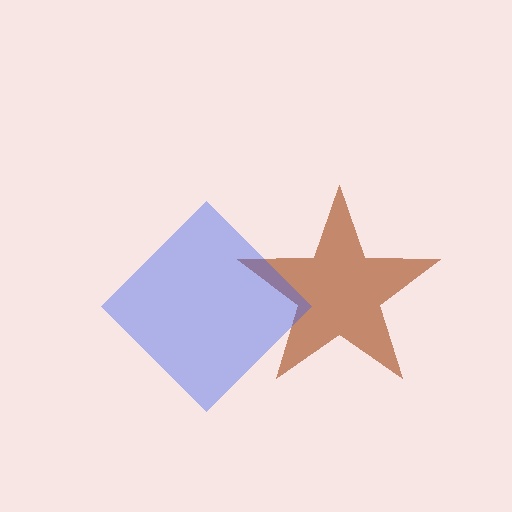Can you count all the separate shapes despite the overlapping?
Yes, there are 2 separate shapes.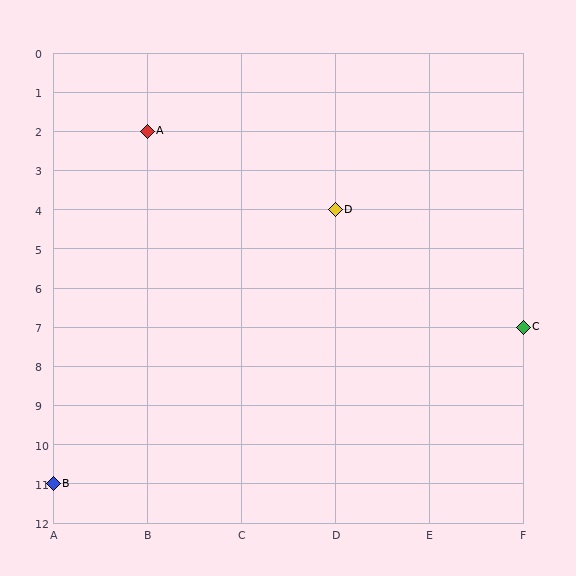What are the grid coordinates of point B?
Point B is at grid coordinates (A, 11).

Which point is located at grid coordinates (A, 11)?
Point B is at (A, 11).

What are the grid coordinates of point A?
Point A is at grid coordinates (B, 2).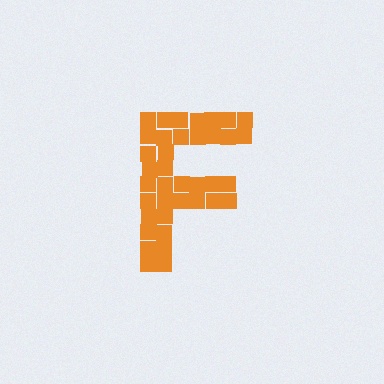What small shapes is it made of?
It is made of small squares.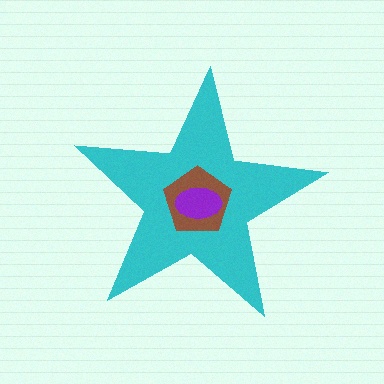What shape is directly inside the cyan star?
The brown pentagon.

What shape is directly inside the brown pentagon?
The purple ellipse.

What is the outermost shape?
The cyan star.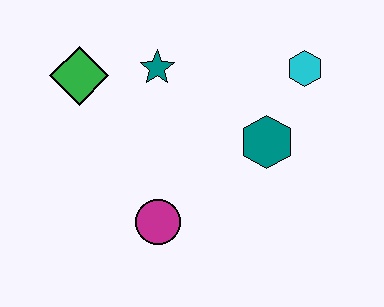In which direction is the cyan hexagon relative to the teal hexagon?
The cyan hexagon is above the teal hexagon.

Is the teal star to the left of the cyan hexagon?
Yes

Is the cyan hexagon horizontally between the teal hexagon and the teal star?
No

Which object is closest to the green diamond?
The teal star is closest to the green diamond.